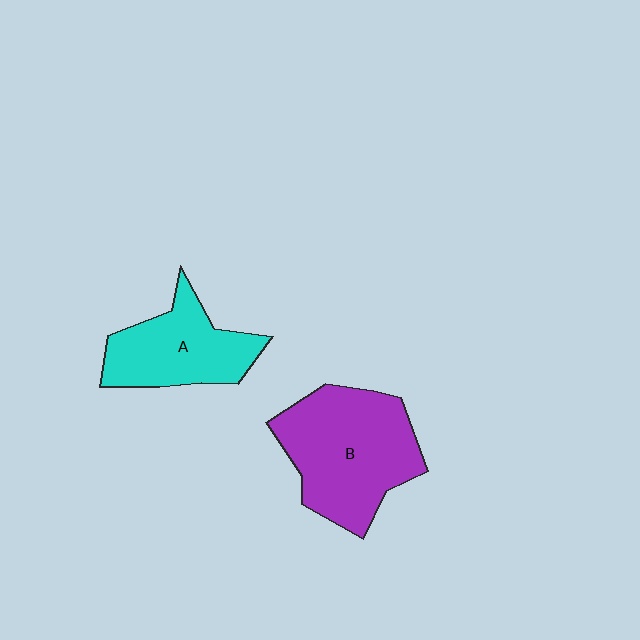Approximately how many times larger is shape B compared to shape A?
Approximately 1.5 times.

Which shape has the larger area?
Shape B (purple).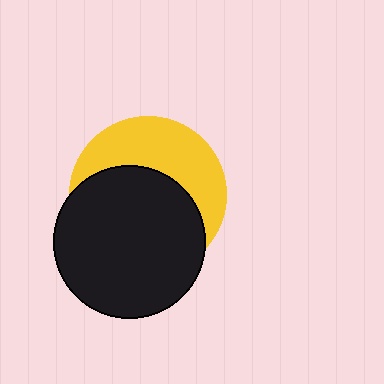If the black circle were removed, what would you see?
You would see the complete yellow circle.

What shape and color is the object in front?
The object in front is a black circle.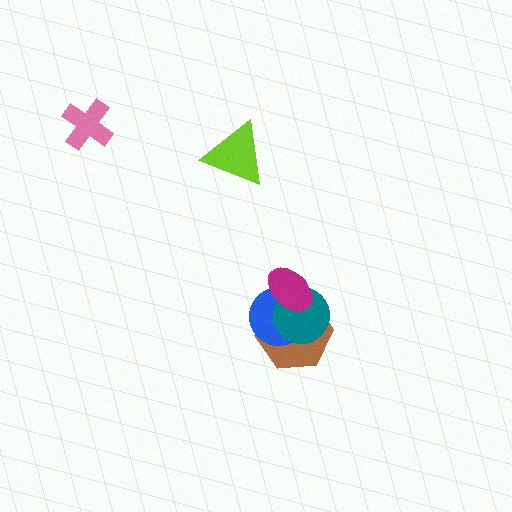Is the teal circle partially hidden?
Yes, it is partially covered by another shape.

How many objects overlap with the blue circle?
3 objects overlap with the blue circle.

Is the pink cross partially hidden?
No, no other shape covers it.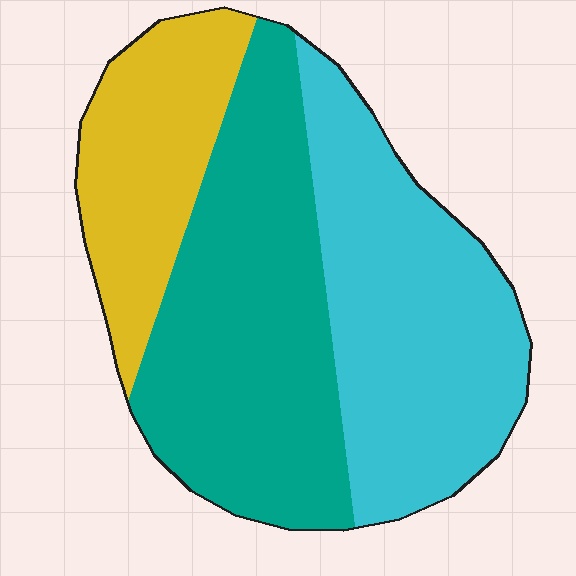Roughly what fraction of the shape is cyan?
Cyan covers roughly 35% of the shape.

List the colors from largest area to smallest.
From largest to smallest: teal, cyan, yellow.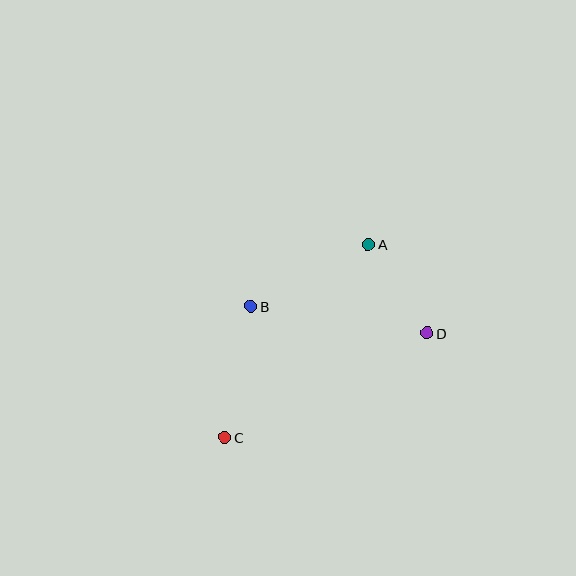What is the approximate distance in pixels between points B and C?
The distance between B and C is approximately 134 pixels.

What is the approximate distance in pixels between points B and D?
The distance between B and D is approximately 178 pixels.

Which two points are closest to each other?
Points A and D are closest to each other.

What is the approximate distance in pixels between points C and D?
The distance between C and D is approximately 228 pixels.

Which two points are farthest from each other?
Points A and C are farthest from each other.